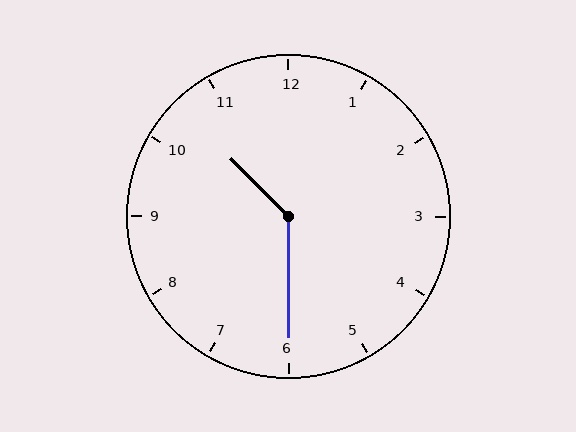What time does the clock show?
10:30.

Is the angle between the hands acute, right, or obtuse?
It is obtuse.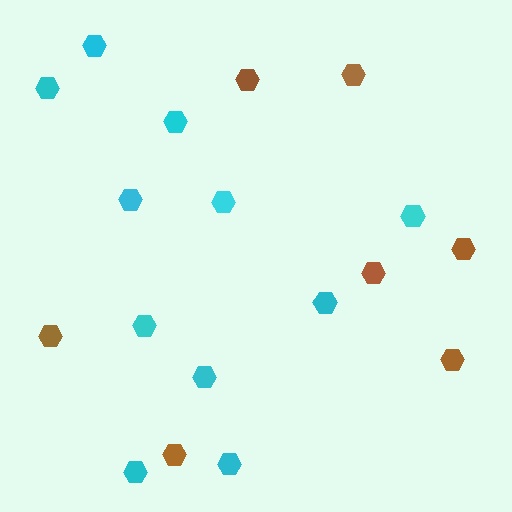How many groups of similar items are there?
There are 2 groups: one group of cyan hexagons (11) and one group of brown hexagons (7).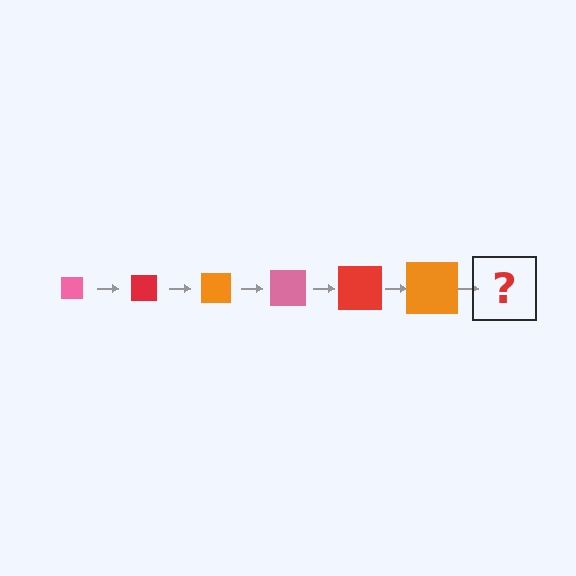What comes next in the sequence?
The next element should be a pink square, larger than the previous one.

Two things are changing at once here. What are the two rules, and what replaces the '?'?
The two rules are that the square grows larger each step and the color cycles through pink, red, and orange. The '?' should be a pink square, larger than the previous one.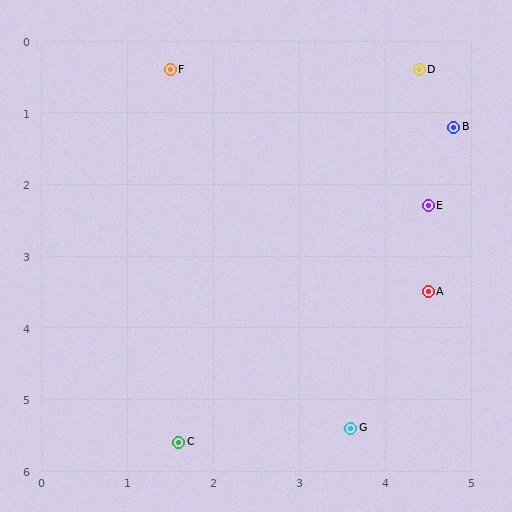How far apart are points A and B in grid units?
Points A and B are about 2.3 grid units apart.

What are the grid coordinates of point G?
Point G is at approximately (3.6, 5.4).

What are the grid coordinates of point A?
Point A is at approximately (4.5, 3.5).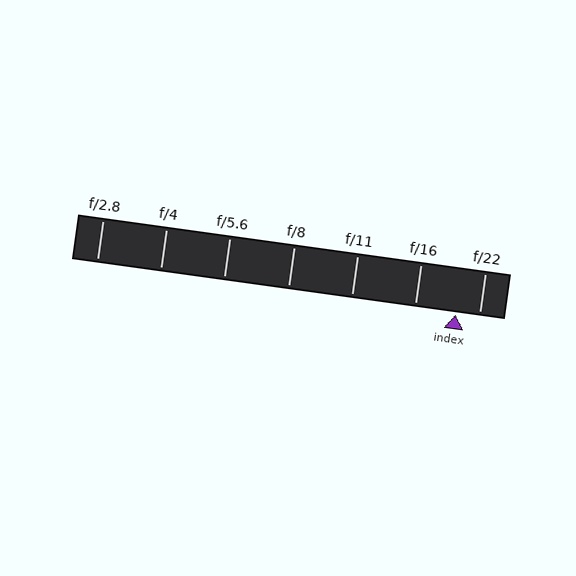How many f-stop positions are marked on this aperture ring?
There are 7 f-stop positions marked.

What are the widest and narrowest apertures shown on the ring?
The widest aperture shown is f/2.8 and the narrowest is f/22.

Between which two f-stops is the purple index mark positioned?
The index mark is between f/16 and f/22.